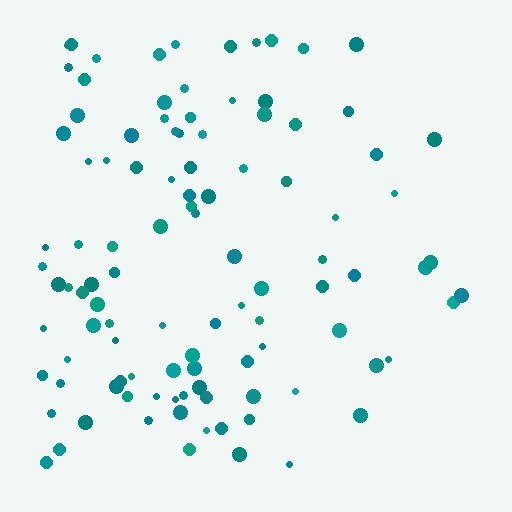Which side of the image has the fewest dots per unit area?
The right.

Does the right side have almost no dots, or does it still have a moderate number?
Still a moderate number, just noticeably fewer than the left.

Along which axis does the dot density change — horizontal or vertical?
Horizontal.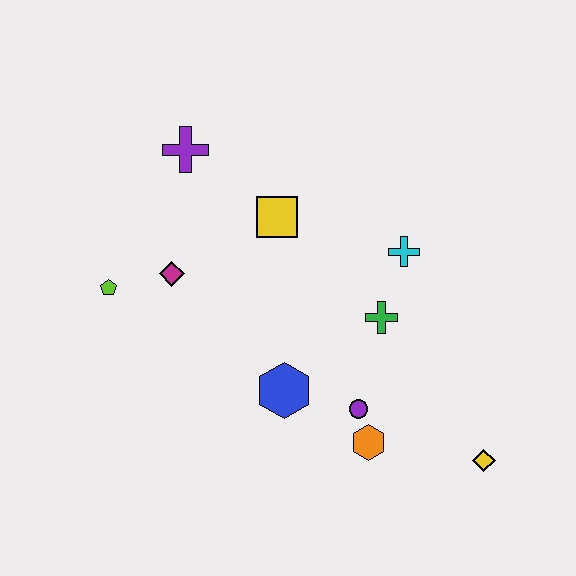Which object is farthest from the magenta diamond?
The yellow diamond is farthest from the magenta diamond.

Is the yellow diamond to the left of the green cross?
No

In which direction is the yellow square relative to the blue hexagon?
The yellow square is above the blue hexagon.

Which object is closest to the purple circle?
The orange hexagon is closest to the purple circle.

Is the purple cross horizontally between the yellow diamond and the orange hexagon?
No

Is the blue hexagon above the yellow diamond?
Yes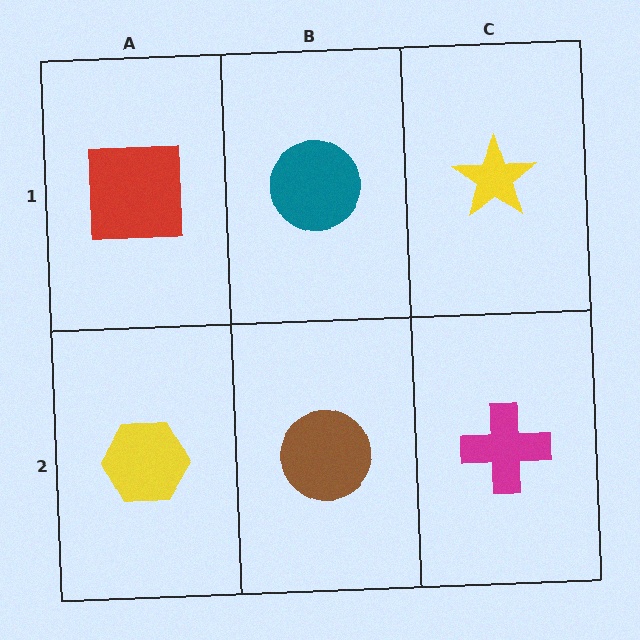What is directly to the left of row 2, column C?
A brown circle.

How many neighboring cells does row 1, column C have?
2.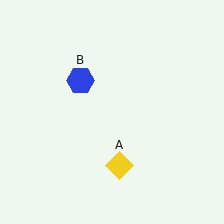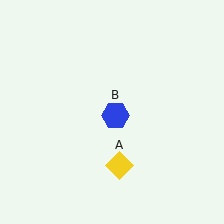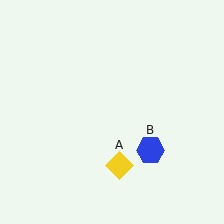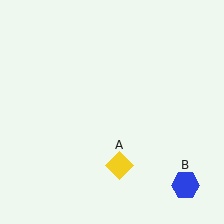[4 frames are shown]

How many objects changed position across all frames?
1 object changed position: blue hexagon (object B).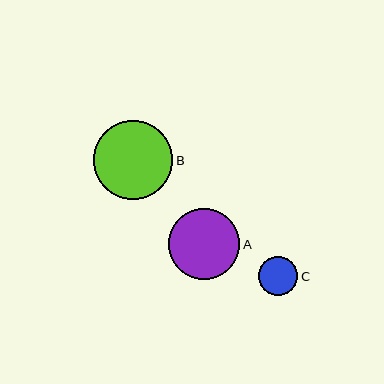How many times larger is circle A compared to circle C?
Circle A is approximately 1.8 times the size of circle C.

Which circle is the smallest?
Circle C is the smallest with a size of approximately 40 pixels.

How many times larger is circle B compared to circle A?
Circle B is approximately 1.1 times the size of circle A.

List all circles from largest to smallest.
From largest to smallest: B, A, C.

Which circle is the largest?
Circle B is the largest with a size of approximately 79 pixels.